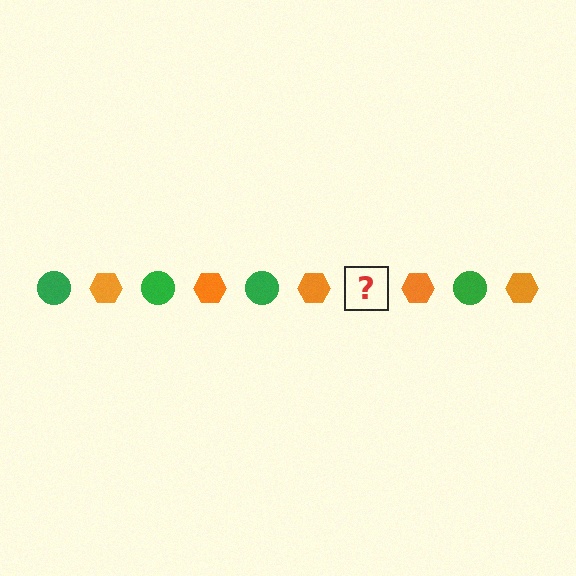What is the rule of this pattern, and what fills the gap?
The rule is that the pattern alternates between green circle and orange hexagon. The gap should be filled with a green circle.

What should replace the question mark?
The question mark should be replaced with a green circle.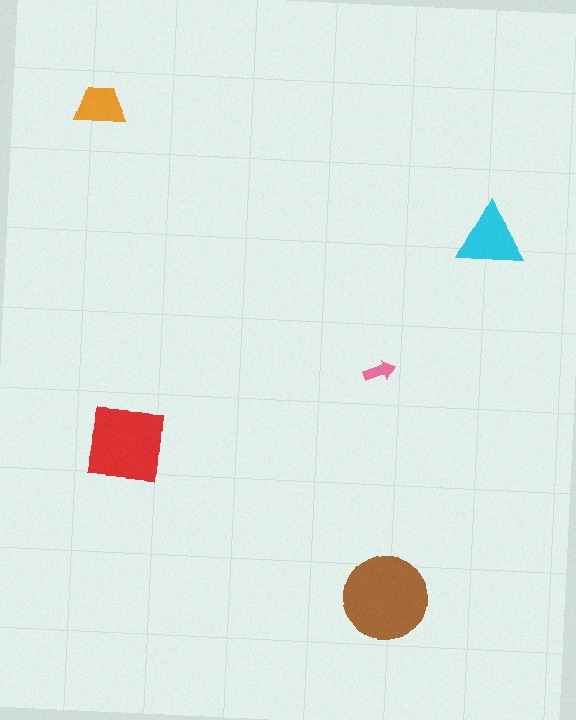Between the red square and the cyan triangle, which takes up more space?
The red square.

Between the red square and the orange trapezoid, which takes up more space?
The red square.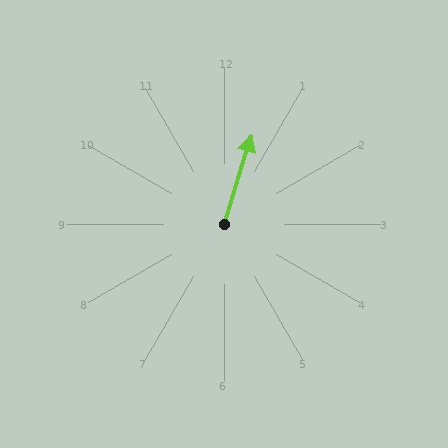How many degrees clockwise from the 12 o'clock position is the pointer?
Approximately 17 degrees.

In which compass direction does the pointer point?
North.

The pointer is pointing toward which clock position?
Roughly 1 o'clock.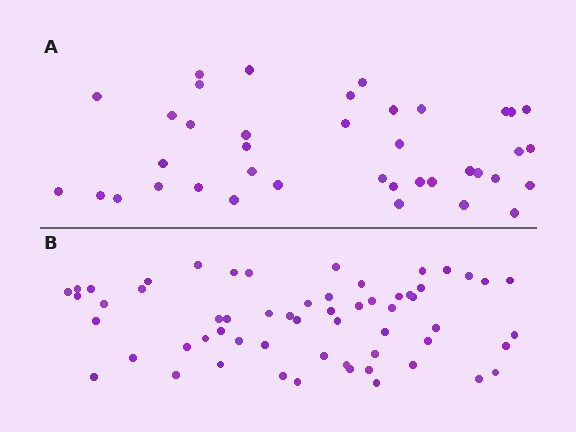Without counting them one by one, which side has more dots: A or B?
Region B (the bottom region) has more dots.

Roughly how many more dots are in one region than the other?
Region B has approximately 20 more dots than region A.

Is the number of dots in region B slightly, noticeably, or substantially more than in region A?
Region B has substantially more. The ratio is roughly 1.5 to 1.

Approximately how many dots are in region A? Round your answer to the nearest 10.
About 40 dots. (The exact count is 39, which rounds to 40.)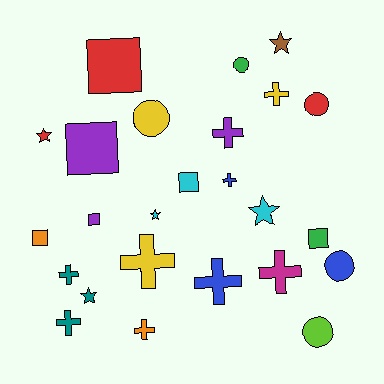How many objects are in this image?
There are 25 objects.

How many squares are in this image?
There are 6 squares.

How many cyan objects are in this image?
There are 3 cyan objects.